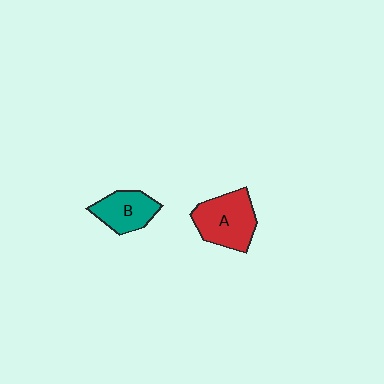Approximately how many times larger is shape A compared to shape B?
Approximately 1.4 times.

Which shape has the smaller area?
Shape B (teal).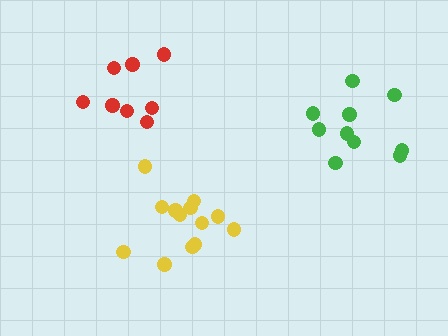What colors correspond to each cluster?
The clusters are colored: red, yellow, green.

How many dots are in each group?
Group 1: 8 dots, Group 2: 13 dots, Group 3: 10 dots (31 total).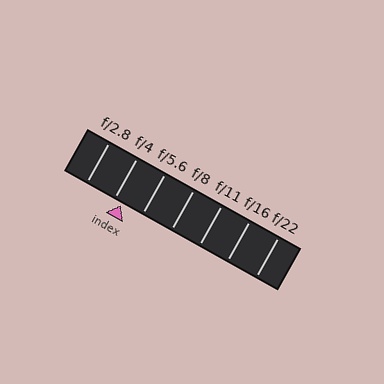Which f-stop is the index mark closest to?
The index mark is closest to f/4.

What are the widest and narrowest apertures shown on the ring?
The widest aperture shown is f/2.8 and the narrowest is f/22.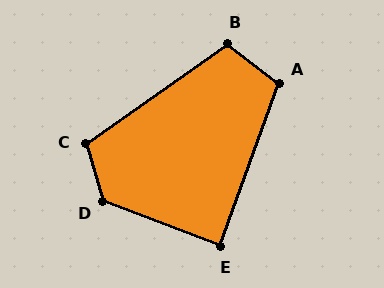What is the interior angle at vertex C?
Approximately 109 degrees (obtuse).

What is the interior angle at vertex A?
Approximately 107 degrees (obtuse).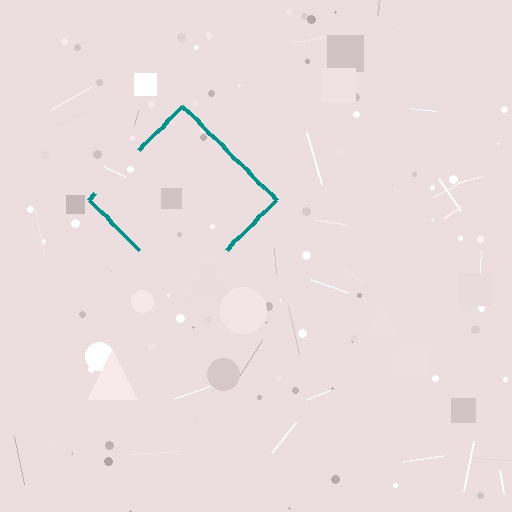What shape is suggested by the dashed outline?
The dashed outline suggests a diamond.